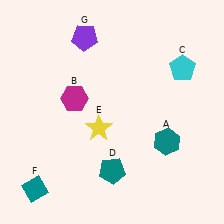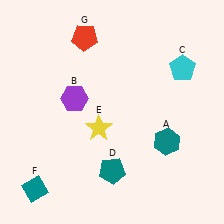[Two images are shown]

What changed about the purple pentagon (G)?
In Image 1, G is purple. In Image 2, it changed to red.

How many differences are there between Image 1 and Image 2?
There are 2 differences between the two images.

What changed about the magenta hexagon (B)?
In Image 1, B is magenta. In Image 2, it changed to purple.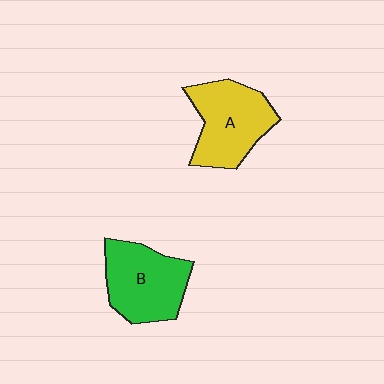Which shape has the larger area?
Shape A (yellow).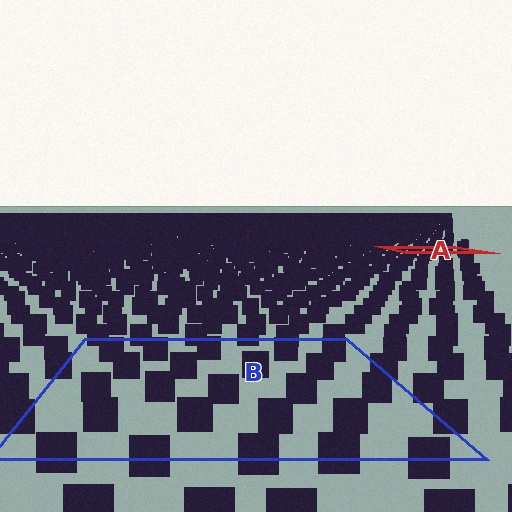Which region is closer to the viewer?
Region B is closer. The texture elements there are larger and more spread out.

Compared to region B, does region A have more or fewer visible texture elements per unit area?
Region A has more texture elements per unit area — they are packed more densely because it is farther away.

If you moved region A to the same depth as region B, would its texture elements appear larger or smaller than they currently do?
They would appear larger. At a closer depth, the same texture elements are projected at a bigger on-screen size.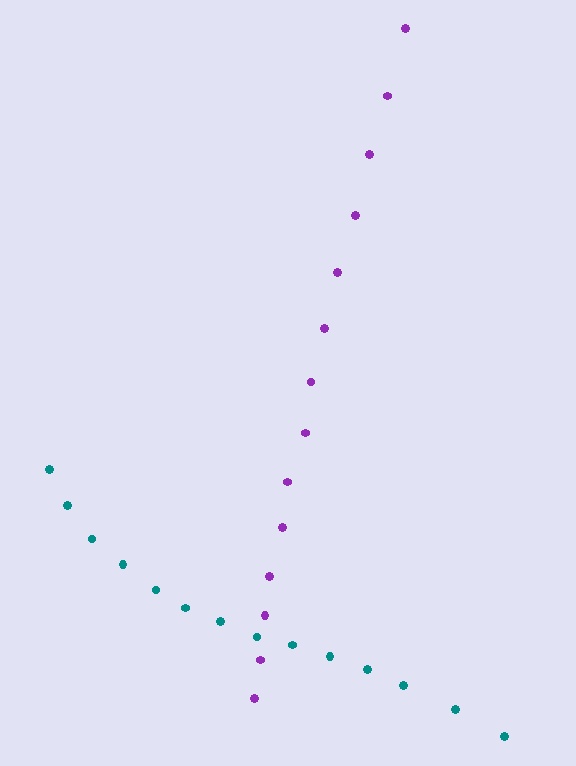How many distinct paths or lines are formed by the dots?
There are 2 distinct paths.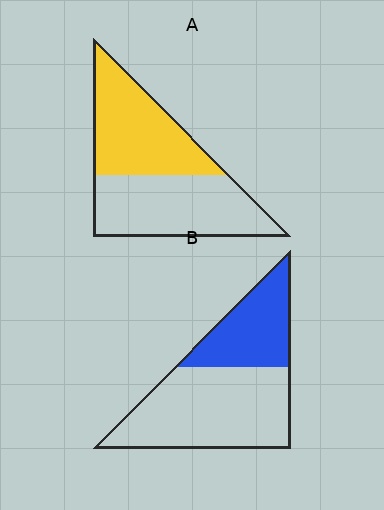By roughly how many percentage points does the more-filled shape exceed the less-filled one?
By roughly 15 percentage points (A over B).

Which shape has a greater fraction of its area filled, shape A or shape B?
Shape A.